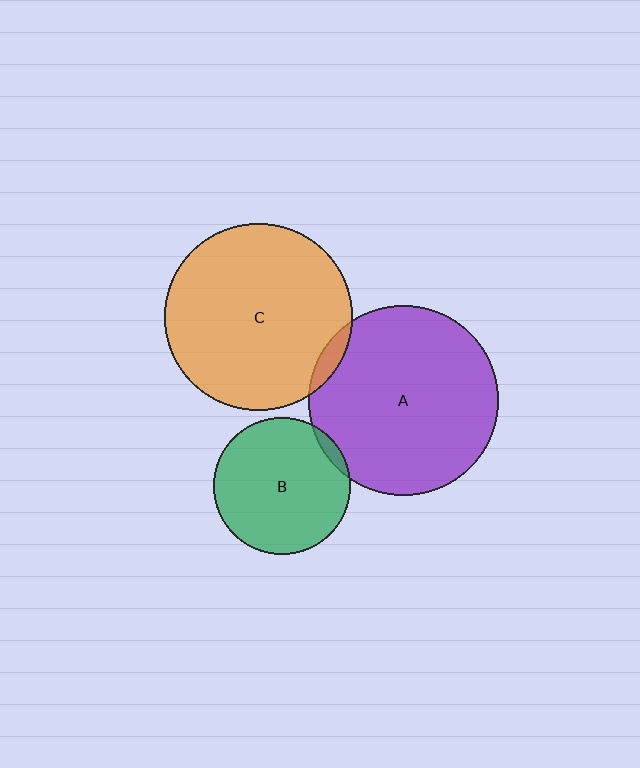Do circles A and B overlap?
Yes.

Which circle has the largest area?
Circle A (purple).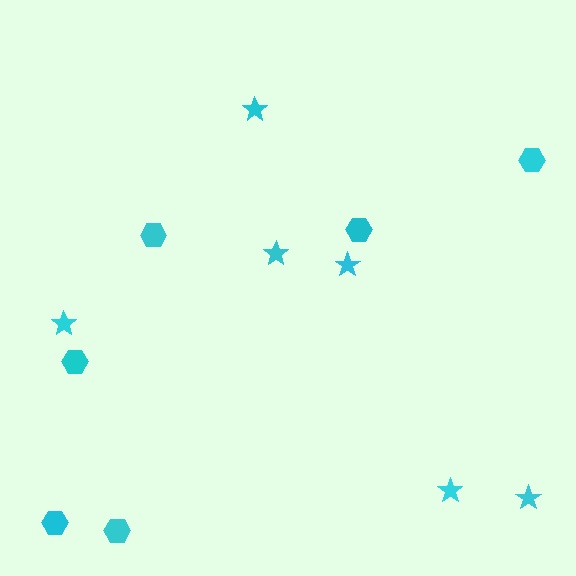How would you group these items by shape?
There are 2 groups: one group of stars (6) and one group of hexagons (6).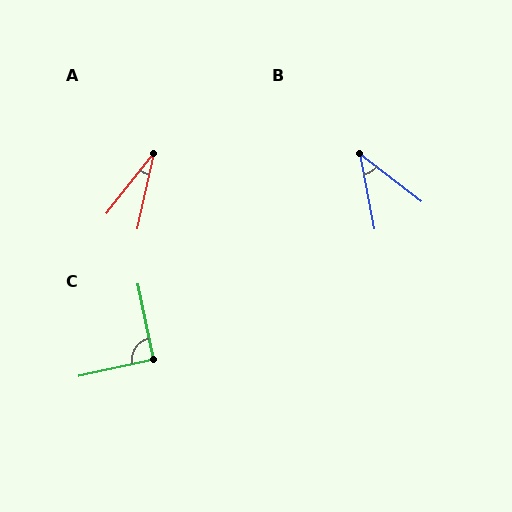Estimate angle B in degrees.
Approximately 42 degrees.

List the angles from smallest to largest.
A (26°), B (42°), C (91°).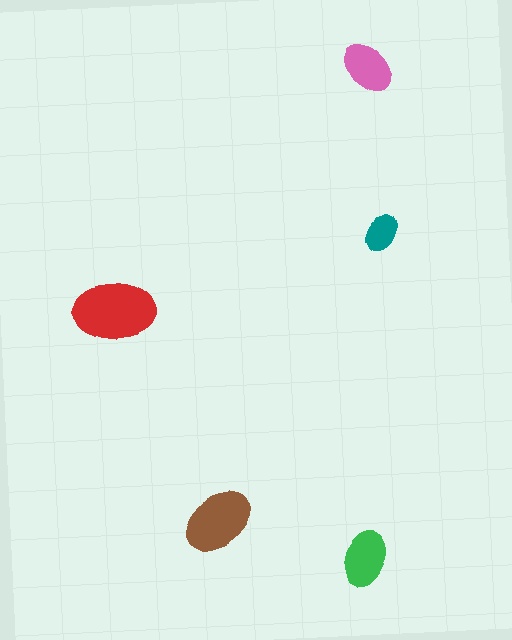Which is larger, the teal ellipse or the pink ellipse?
The pink one.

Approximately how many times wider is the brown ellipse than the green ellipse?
About 1.5 times wider.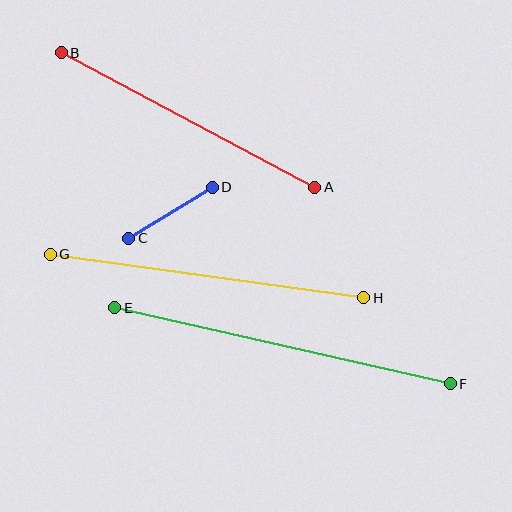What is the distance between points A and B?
The distance is approximately 287 pixels.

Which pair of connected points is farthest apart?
Points E and F are farthest apart.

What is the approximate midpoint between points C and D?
The midpoint is at approximately (170, 213) pixels.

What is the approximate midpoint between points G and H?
The midpoint is at approximately (207, 276) pixels.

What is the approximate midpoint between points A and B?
The midpoint is at approximately (188, 120) pixels.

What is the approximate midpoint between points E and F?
The midpoint is at approximately (283, 346) pixels.